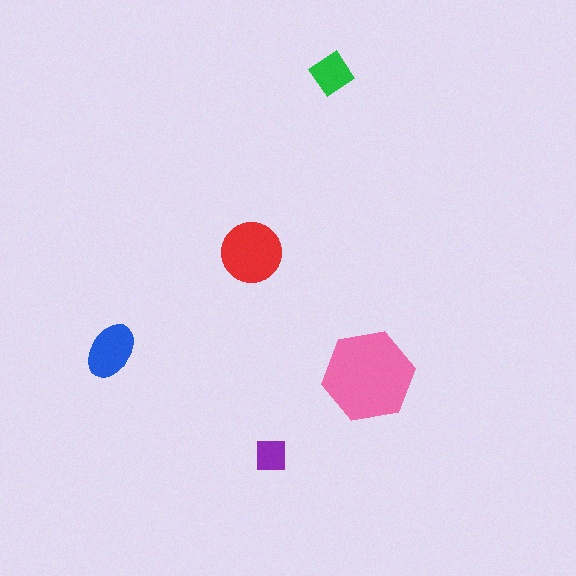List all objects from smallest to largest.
The purple square, the green diamond, the blue ellipse, the red circle, the pink hexagon.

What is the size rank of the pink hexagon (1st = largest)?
1st.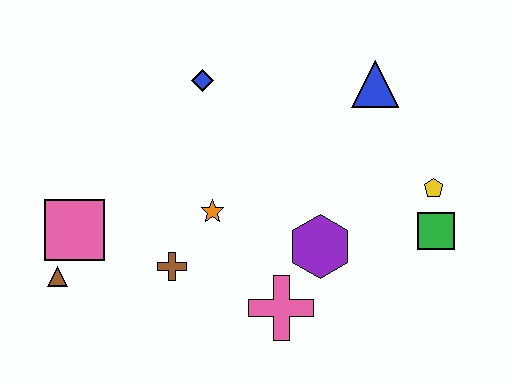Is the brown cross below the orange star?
Yes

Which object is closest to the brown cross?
The orange star is closest to the brown cross.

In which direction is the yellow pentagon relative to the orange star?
The yellow pentagon is to the right of the orange star.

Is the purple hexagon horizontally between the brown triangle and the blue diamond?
No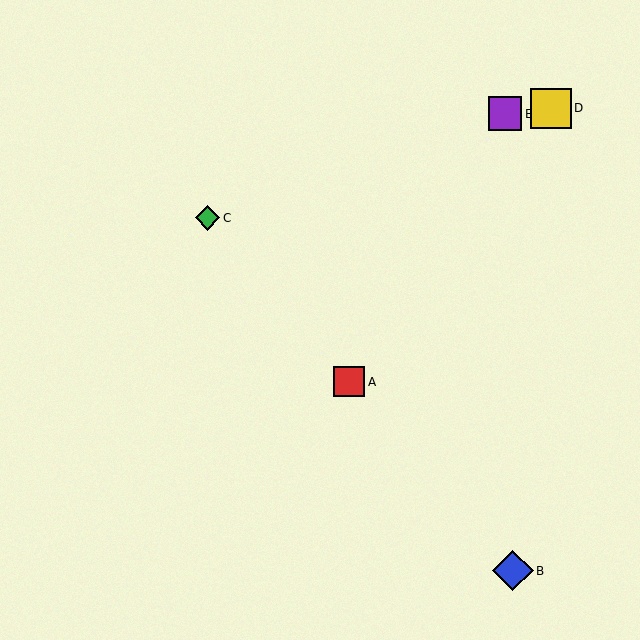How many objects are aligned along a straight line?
3 objects (A, B, C) are aligned along a straight line.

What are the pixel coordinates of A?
Object A is at (349, 382).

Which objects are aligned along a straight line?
Objects A, B, C are aligned along a straight line.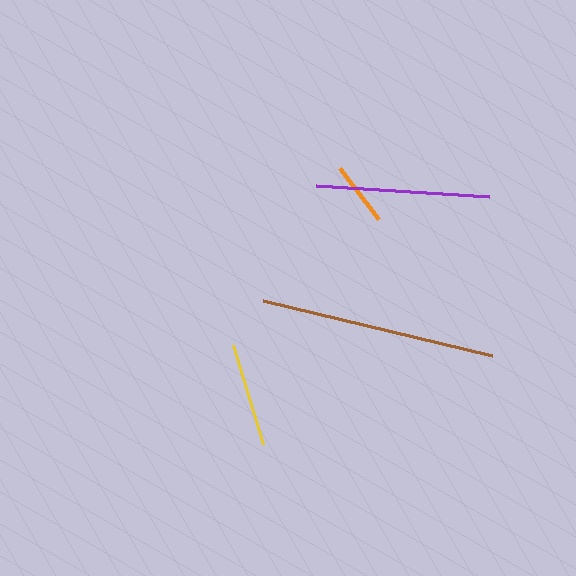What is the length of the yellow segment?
The yellow segment is approximately 103 pixels long.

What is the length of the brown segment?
The brown segment is approximately 235 pixels long.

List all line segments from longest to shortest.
From longest to shortest: brown, purple, yellow, orange.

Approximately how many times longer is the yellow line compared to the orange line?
The yellow line is approximately 1.6 times the length of the orange line.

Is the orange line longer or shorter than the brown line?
The brown line is longer than the orange line.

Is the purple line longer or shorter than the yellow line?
The purple line is longer than the yellow line.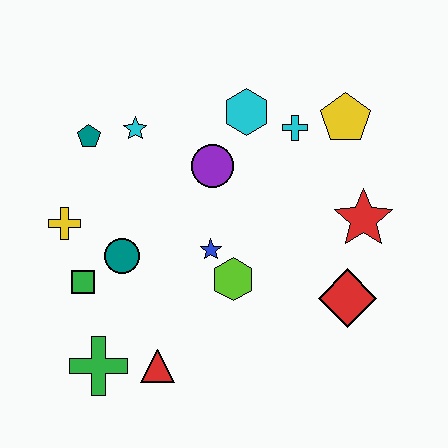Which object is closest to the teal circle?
The green square is closest to the teal circle.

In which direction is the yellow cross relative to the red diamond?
The yellow cross is to the left of the red diamond.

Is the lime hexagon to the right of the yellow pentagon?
No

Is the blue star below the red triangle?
No